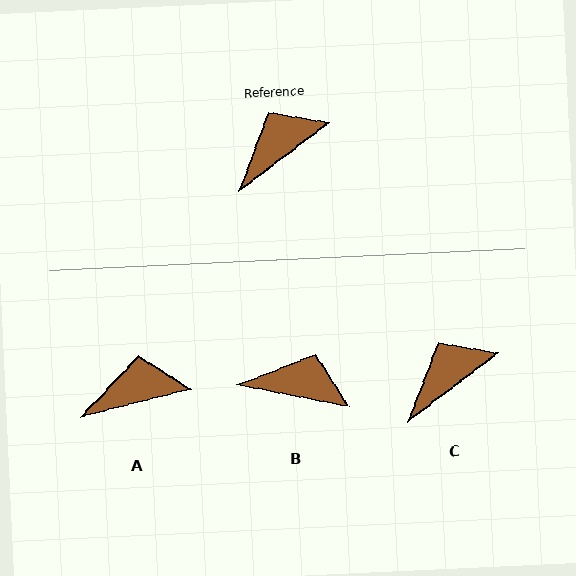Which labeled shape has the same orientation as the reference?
C.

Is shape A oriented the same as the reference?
No, it is off by about 23 degrees.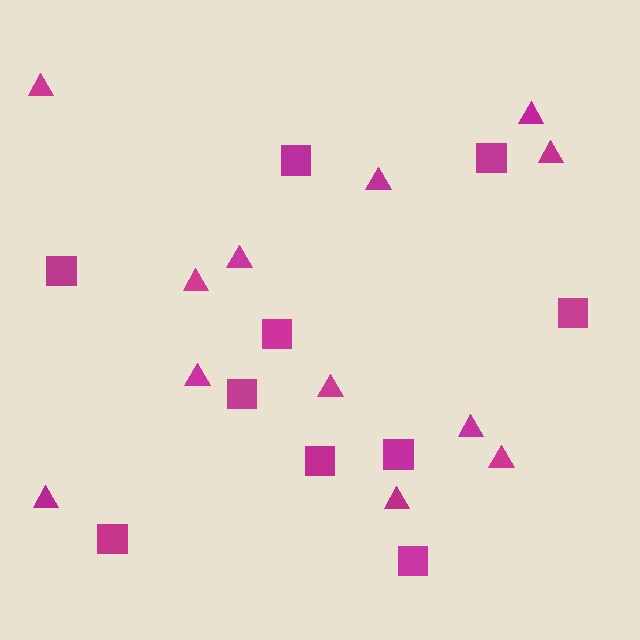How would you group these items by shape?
There are 2 groups: one group of squares (10) and one group of triangles (12).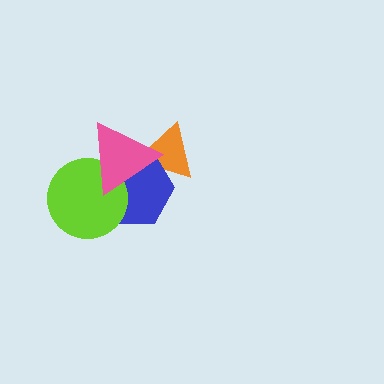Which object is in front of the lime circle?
The pink triangle is in front of the lime circle.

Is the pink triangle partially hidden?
No, no other shape covers it.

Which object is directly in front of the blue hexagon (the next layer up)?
The lime circle is directly in front of the blue hexagon.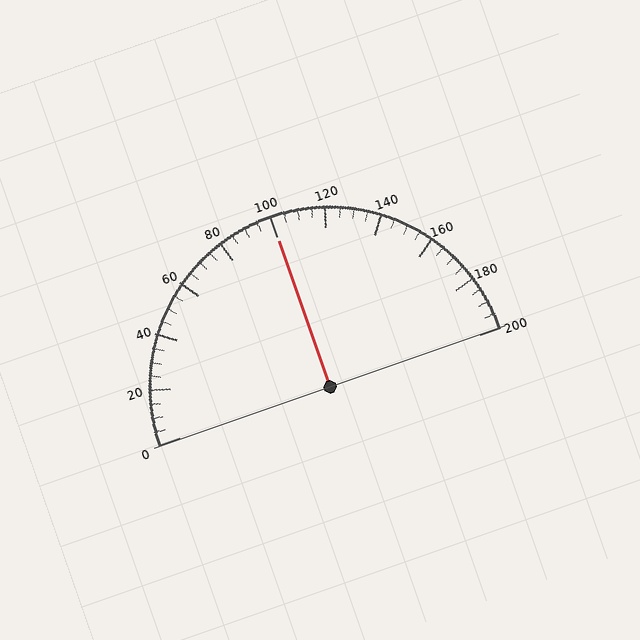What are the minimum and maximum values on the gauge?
The gauge ranges from 0 to 200.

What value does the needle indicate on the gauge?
The needle indicates approximately 100.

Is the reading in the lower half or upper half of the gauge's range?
The reading is in the upper half of the range (0 to 200).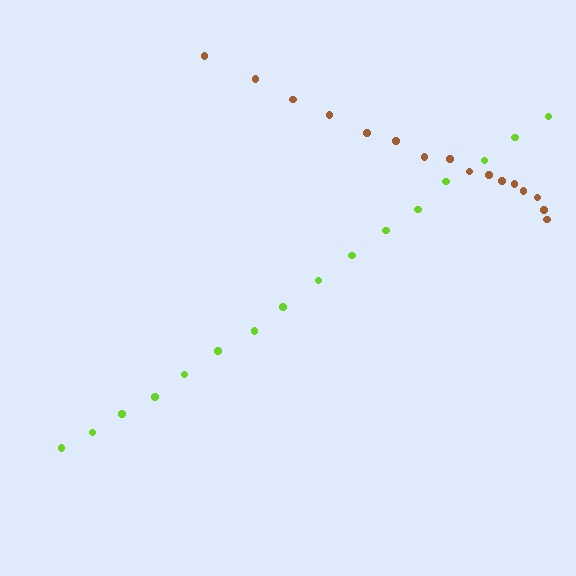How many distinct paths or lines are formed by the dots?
There are 2 distinct paths.